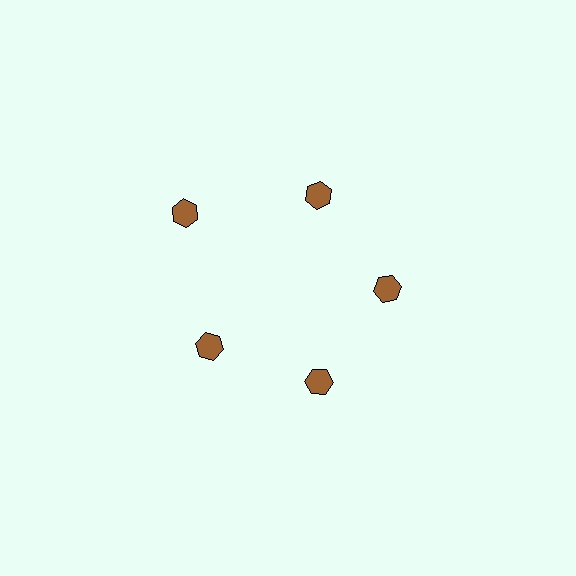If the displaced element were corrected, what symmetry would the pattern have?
It would have 5-fold rotational symmetry — the pattern would map onto itself every 72 degrees.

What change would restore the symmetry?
The symmetry would be restored by moving it inward, back onto the ring so that all 5 hexagons sit at equal angles and equal distance from the center.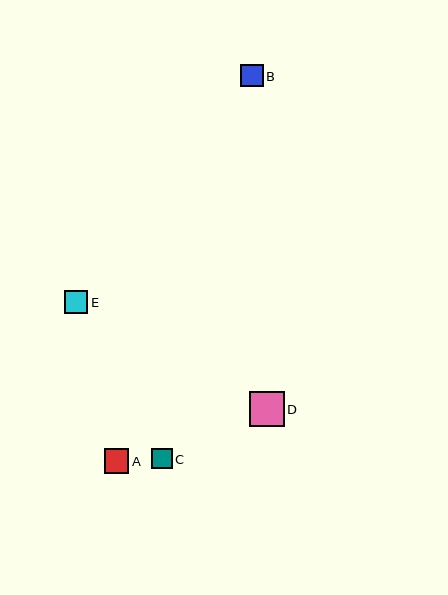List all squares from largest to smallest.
From largest to smallest: D, A, E, B, C.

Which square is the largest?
Square D is the largest with a size of approximately 35 pixels.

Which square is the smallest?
Square C is the smallest with a size of approximately 20 pixels.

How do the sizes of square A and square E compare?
Square A and square E are approximately the same size.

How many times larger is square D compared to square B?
Square D is approximately 1.6 times the size of square B.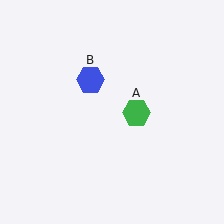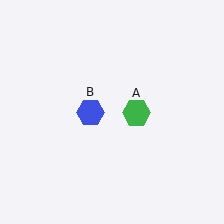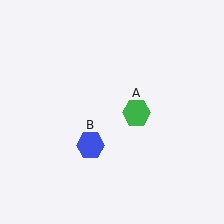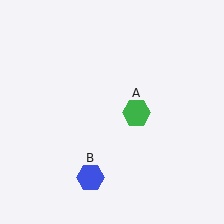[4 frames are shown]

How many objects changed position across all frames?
1 object changed position: blue hexagon (object B).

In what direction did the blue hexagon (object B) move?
The blue hexagon (object B) moved down.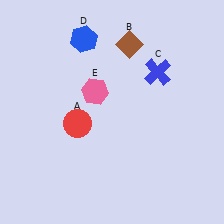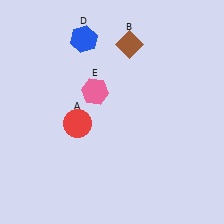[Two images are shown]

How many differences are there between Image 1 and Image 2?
There is 1 difference between the two images.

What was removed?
The blue cross (C) was removed in Image 2.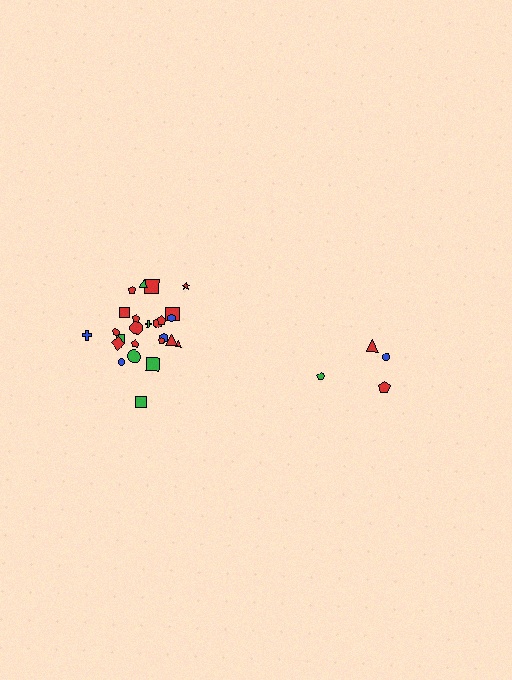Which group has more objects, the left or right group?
The left group.